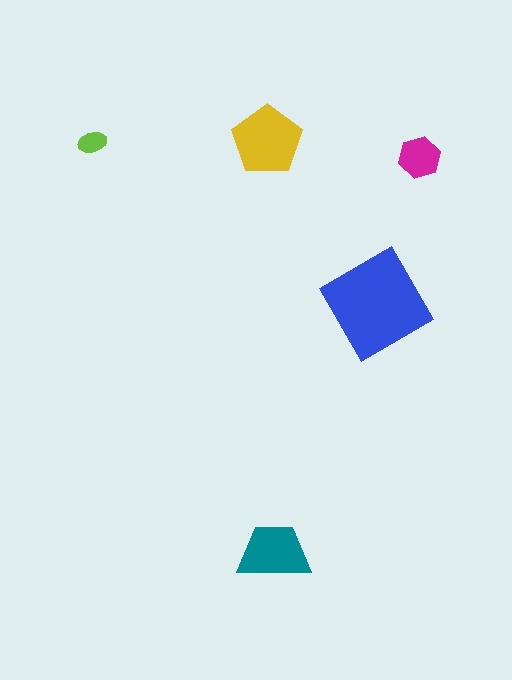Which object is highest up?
The yellow pentagon is topmost.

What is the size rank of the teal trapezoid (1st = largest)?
3rd.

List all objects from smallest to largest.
The lime ellipse, the magenta hexagon, the teal trapezoid, the yellow pentagon, the blue square.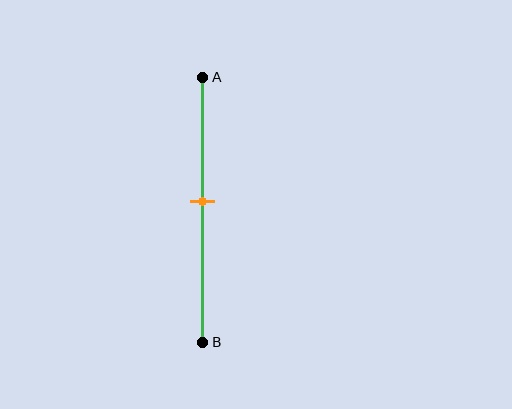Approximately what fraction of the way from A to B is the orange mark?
The orange mark is approximately 45% of the way from A to B.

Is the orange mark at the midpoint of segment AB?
Yes, the mark is approximately at the midpoint.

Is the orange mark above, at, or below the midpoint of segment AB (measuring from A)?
The orange mark is approximately at the midpoint of segment AB.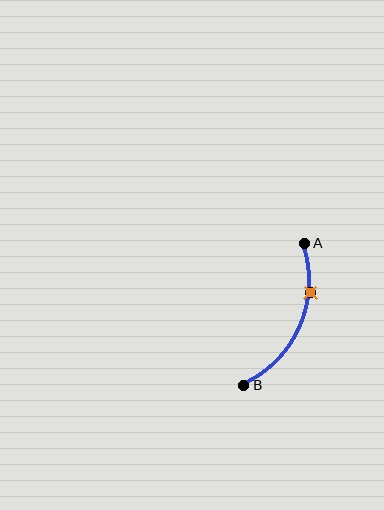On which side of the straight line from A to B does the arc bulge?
The arc bulges to the right of the straight line connecting A and B.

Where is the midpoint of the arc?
The arc midpoint is the point on the curve farthest from the straight line joining A and B. It sits to the right of that line.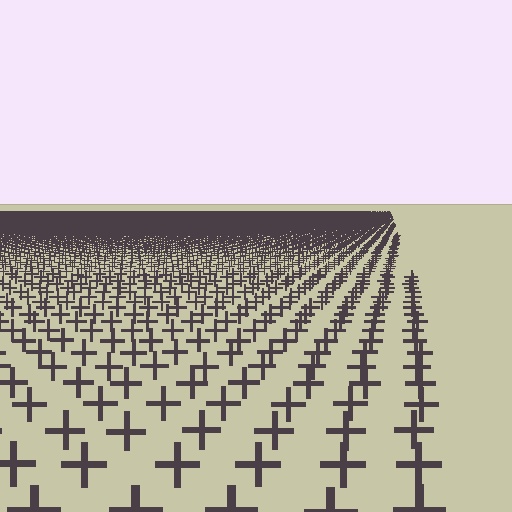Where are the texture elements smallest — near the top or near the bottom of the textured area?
Near the top.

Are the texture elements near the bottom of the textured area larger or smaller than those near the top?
Larger. Near the bottom, elements are closer to the viewer and appear at a bigger on-screen size.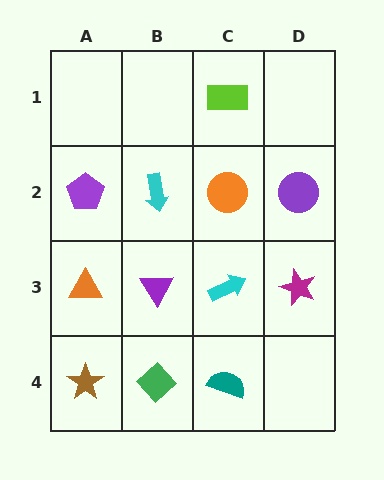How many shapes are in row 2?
4 shapes.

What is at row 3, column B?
A purple triangle.